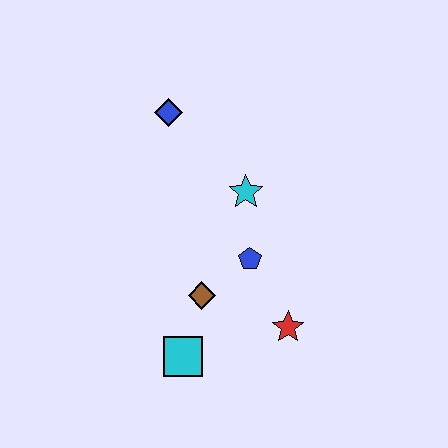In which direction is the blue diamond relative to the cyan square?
The blue diamond is above the cyan square.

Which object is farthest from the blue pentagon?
The blue diamond is farthest from the blue pentagon.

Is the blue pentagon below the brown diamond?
No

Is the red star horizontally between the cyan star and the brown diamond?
No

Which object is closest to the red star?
The blue pentagon is closest to the red star.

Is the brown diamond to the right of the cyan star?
No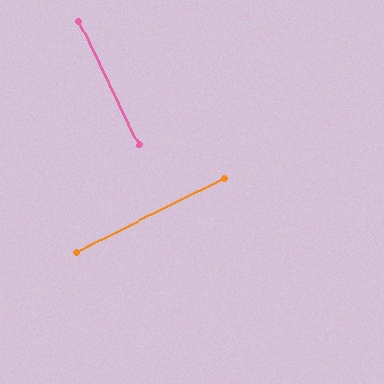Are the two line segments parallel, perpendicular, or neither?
Perpendicular — they meet at approximately 89°.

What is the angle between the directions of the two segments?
Approximately 89 degrees.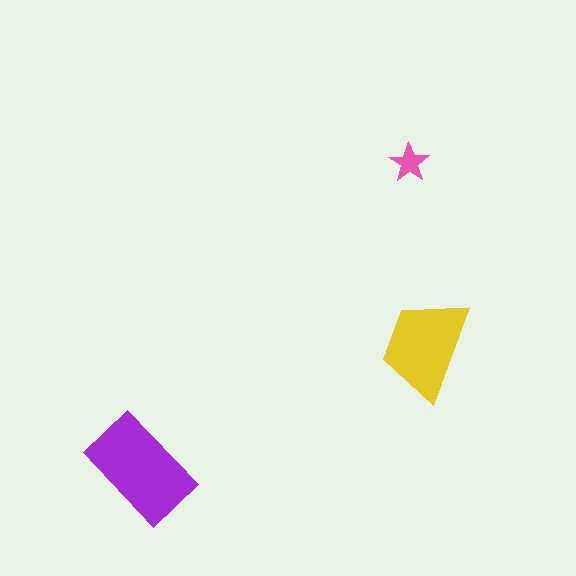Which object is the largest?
The purple rectangle.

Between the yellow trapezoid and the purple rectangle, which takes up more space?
The purple rectangle.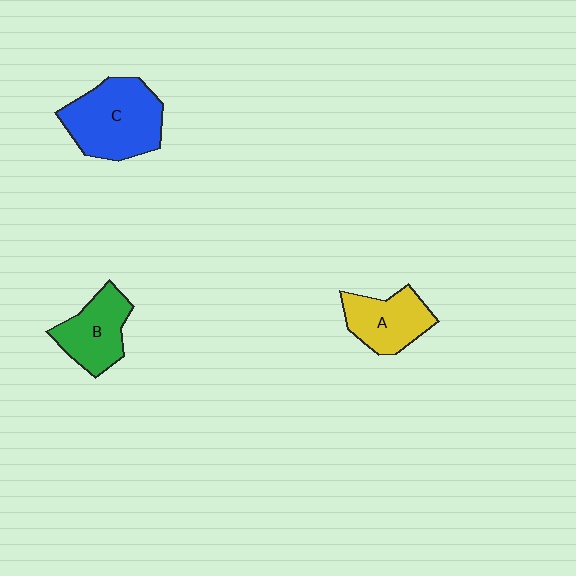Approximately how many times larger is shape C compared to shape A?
Approximately 1.5 times.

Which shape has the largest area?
Shape C (blue).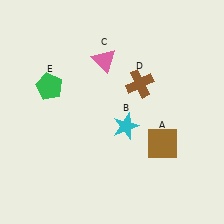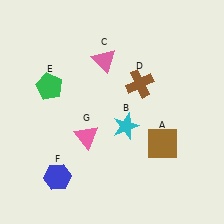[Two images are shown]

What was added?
A blue hexagon (F), a pink triangle (G) were added in Image 2.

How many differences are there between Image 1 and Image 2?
There are 2 differences between the two images.